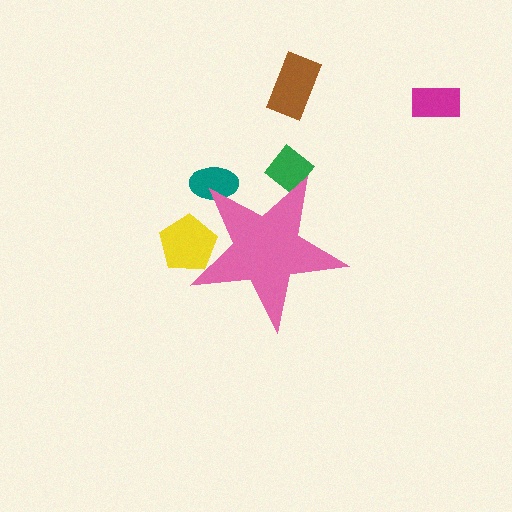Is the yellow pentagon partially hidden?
Yes, the yellow pentagon is partially hidden behind the pink star.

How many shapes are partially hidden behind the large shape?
3 shapes are partially hidden.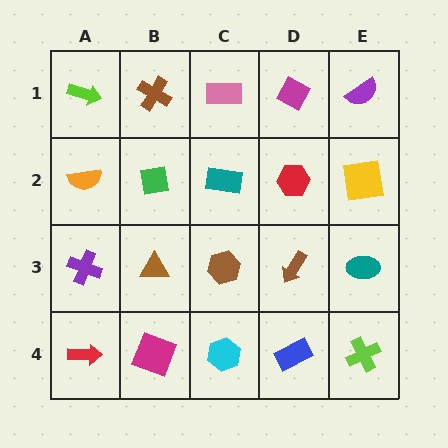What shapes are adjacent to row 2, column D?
A magenta diamond (row 1, column D), a brown arrow (row 3, column D), a teal rectangle (row 2, column C), a yellow square (row 2, column E).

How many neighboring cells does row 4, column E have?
2.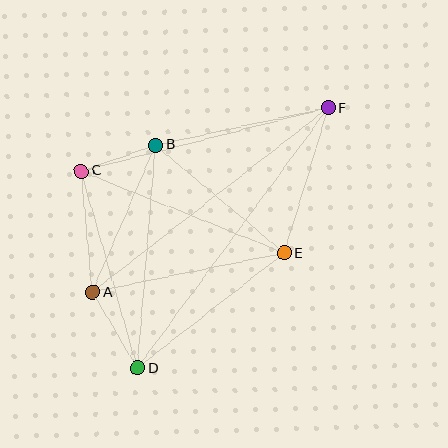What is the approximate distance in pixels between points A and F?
The distance between A and F is approximately 299 pixels.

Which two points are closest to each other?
Points B and C are closest to each other.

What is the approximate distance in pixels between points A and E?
The distance between A and E is approximately 196 pixels.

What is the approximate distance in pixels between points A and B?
The distance between A and B is approximately 161 pixels.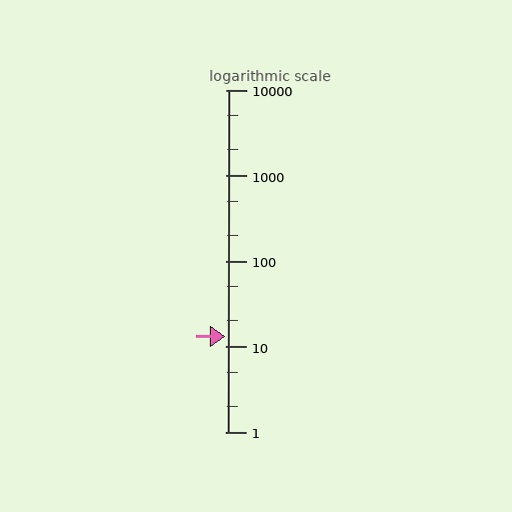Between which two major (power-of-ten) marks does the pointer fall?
The pointer is between 10 and 100.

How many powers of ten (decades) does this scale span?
The scale spans 4 decades, from 1 to 10000.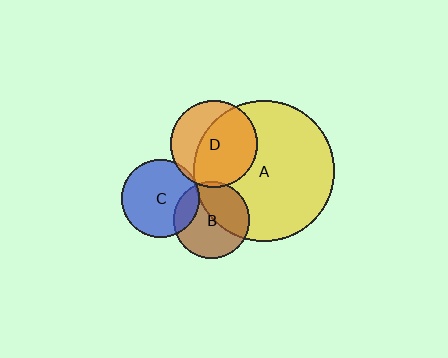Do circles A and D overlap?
Yes.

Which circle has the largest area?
Circle A (yellow).